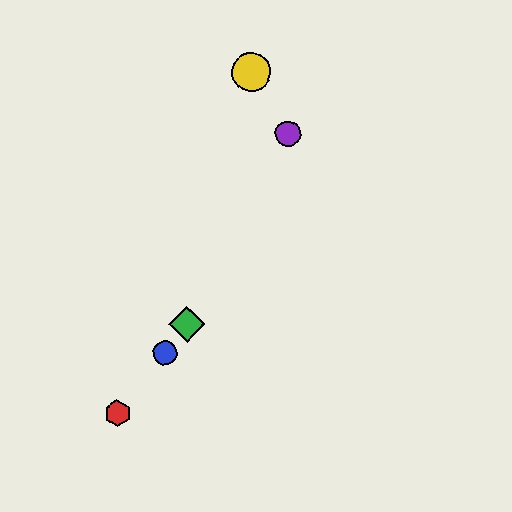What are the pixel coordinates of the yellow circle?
The yellow circle is at (252, 72).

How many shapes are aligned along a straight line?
3 shapes (the red hexagon, the blue circle, the green diamond) are aligned along a straight line.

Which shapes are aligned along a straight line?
The red hexagon, the blue circle, the green diamond are aligned along a straight line.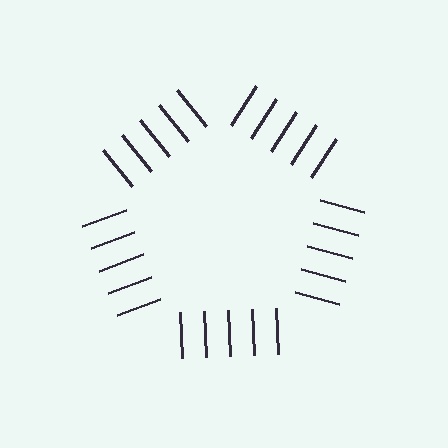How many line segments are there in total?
25 — 5 along each of the 5 edges.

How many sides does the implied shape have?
5 sides — the line-ends trace a pentagon.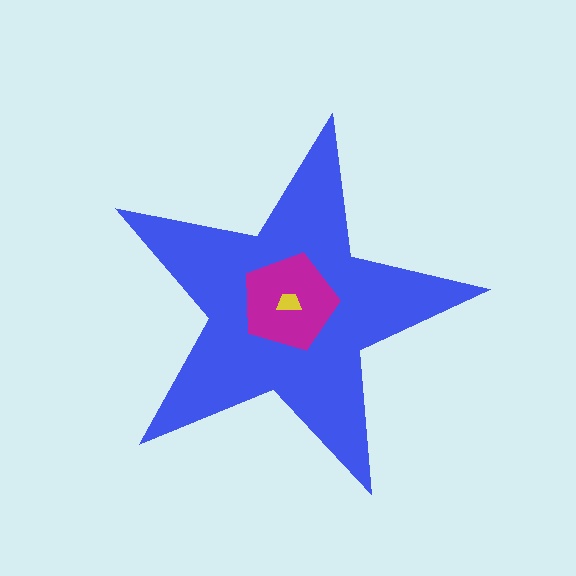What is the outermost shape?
The blue star.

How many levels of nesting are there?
3.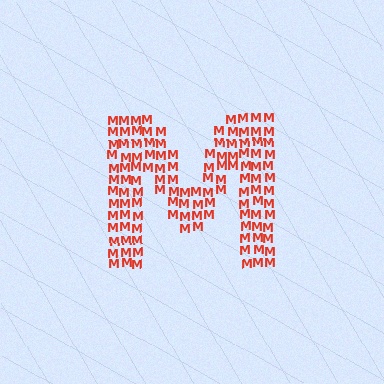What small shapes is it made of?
It is made of small letter M's.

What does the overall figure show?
The overall figure shows the letter M.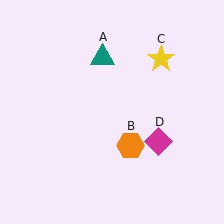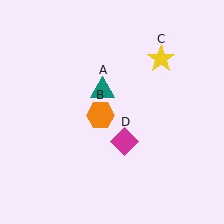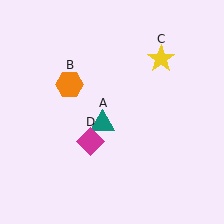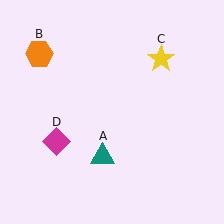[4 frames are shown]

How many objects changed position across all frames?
3 objects changed position: teal triangle (object A), orange hexagon (object B), magenta diamond (object D).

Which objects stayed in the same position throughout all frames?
Yellow star (object C) remained stationary.